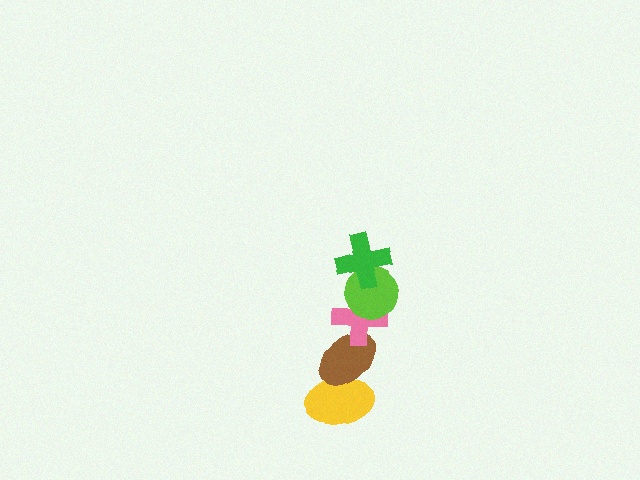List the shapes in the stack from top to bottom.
From top to bottom: the green cross, the lime circle, the pink cross, the brown ellipse, the yellow ellipse.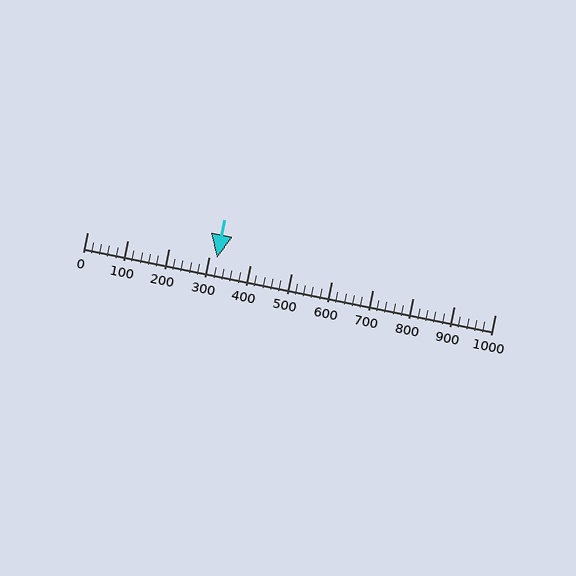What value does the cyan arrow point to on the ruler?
The cyan arrow points to approximately 320.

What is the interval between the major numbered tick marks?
The major tick marks are spaced 100 units apart.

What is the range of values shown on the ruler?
The ruler shows values from 0 to 1000.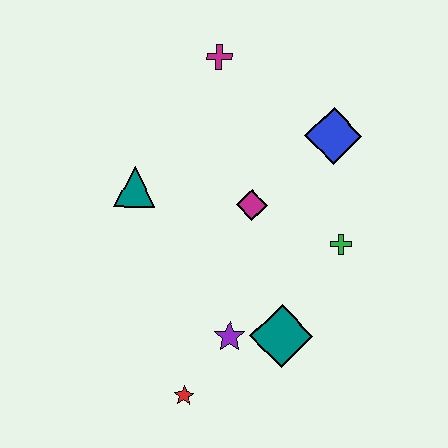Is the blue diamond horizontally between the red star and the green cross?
Yes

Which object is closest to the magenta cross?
The blue diamond is closest to the magenta cross.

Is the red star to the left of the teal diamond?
Yes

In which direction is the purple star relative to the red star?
The purple star is above the red star.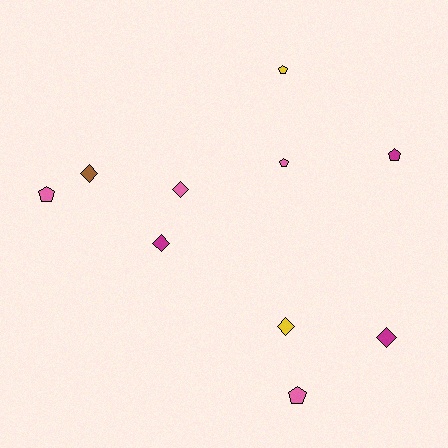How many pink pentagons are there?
There are 3 pink pentagons.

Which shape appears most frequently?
Pentagon, with 5 objects.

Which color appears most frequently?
Pink, with 4 objects.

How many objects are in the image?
There are 10 objects.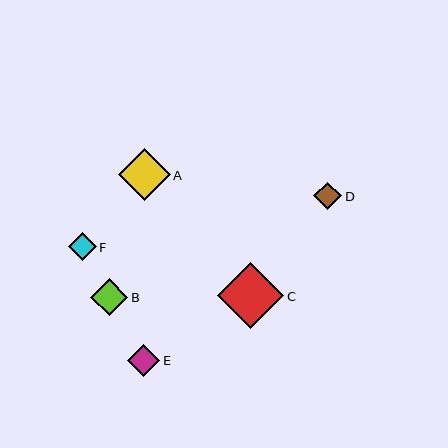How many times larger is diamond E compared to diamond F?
Diamond E is approximately 1.1 times the size of diamond F.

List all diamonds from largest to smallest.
From largest to smallest: C, A, B, E, F, D.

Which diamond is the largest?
Diamond C is the largest with a size of approximately 66 pixels.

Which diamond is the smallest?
Diamond D is the smallest with a size of approximately 28 pixels.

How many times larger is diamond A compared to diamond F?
Diamond A is approximately 1.8 times the size of diamond F.